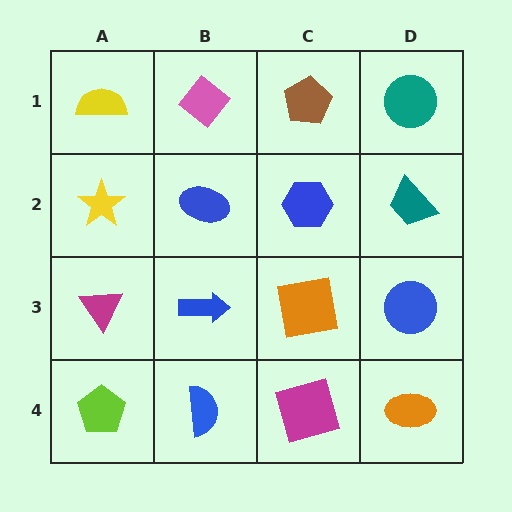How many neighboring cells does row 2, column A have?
3.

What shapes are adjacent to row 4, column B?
A blue arrow (row 3, column B), a lime pentagon (row 4, column A), a magenta square (row 4, column C).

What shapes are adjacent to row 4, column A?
A magenta triangle (row 3, column A), a blue semicircle (row 4, column B).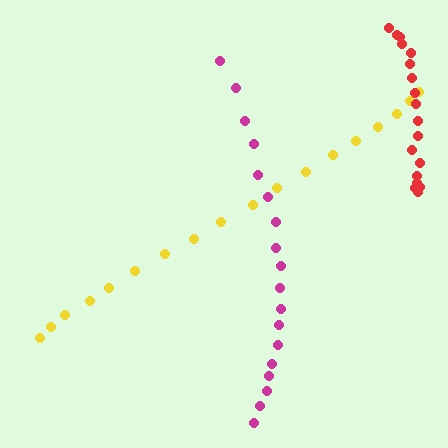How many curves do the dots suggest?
There are 3 distinct paths.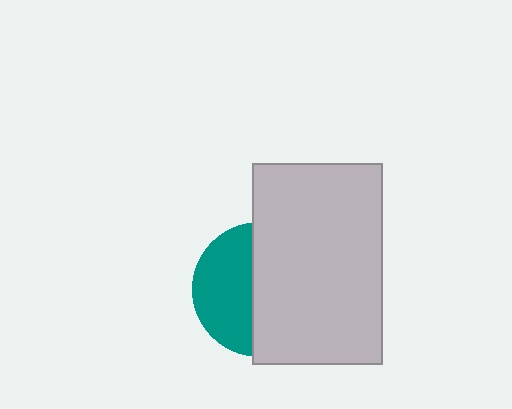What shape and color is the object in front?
The object in front is a light gray rectangle.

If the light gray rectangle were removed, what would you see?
You would see the complete teal circle.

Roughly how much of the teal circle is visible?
A small part of it is visible (roughly 42%).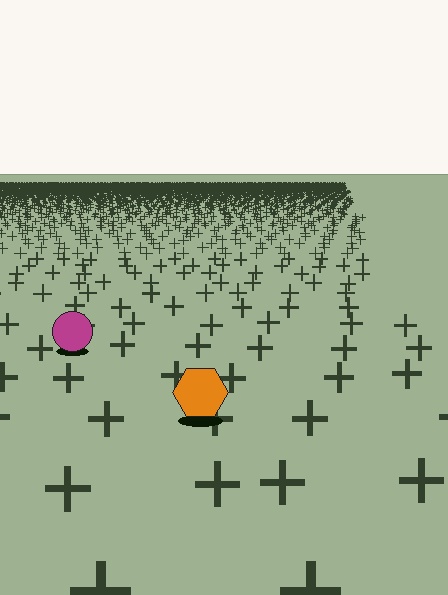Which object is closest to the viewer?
The orange hexagon is closest. The texture marks near it are larger and more spread out.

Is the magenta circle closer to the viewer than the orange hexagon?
No. The orange hexagon is closer — you can tell from the texture gradient: the ground texture is coarser near it.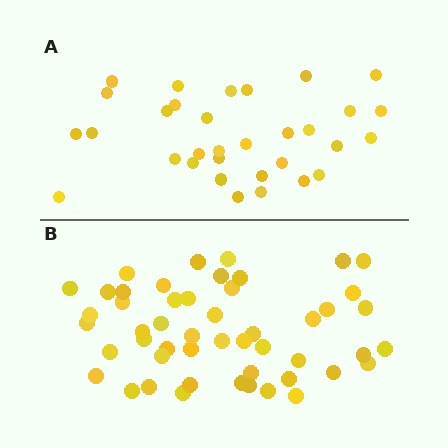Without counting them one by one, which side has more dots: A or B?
Region B (the bottom region) has more dots.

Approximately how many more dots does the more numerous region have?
Region B has approximately 20 more dots than region A.